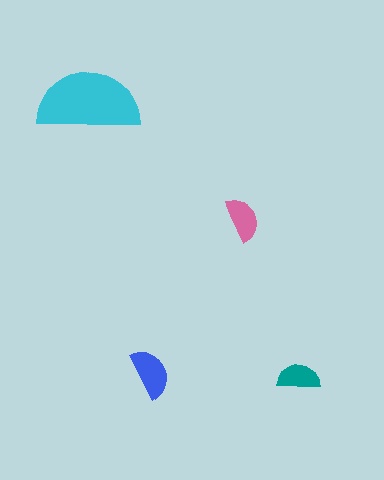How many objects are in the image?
There are 4 objects in the image.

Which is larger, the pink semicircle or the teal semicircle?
The pink one.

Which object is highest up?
The cyan semicircle is topmost.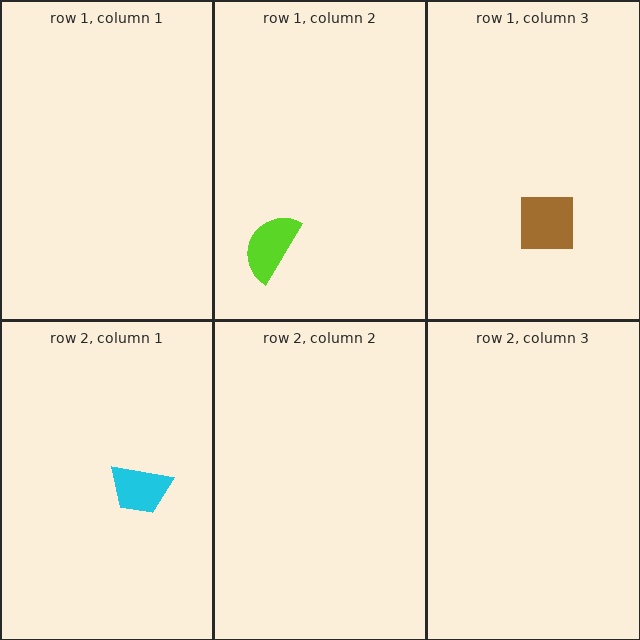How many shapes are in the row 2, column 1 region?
1.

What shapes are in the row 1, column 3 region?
The brown square.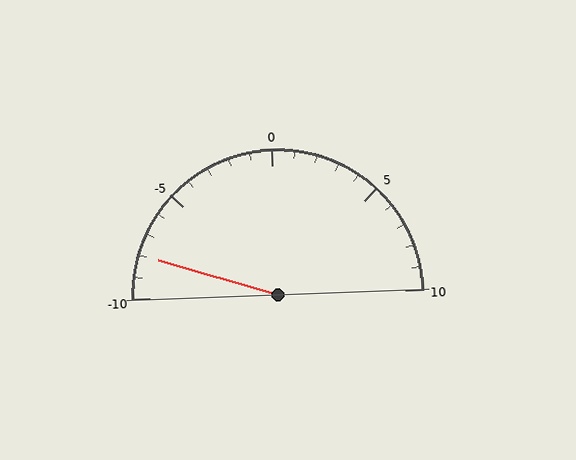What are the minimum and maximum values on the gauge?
The gauge ranges from -10 to 10.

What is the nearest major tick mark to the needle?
The nearest major tick mark is -10.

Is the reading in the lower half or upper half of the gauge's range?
The reading is in the lower half of the range (-10 to 10).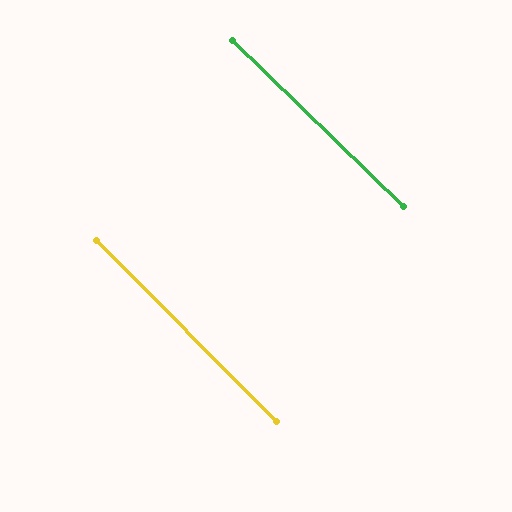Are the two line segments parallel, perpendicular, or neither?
Parallel — their directions differ by only 1.3°.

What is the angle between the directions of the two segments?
Approximately 1 degree.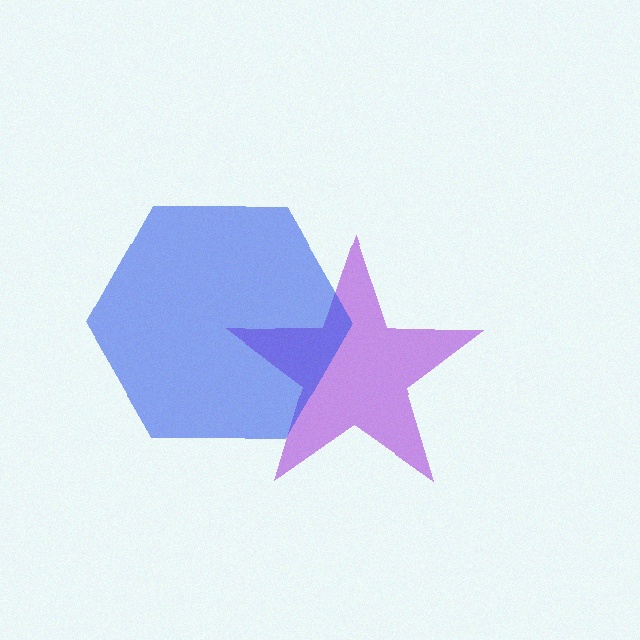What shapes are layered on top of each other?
The layered shapes are: a purple star, a blue hexagon.